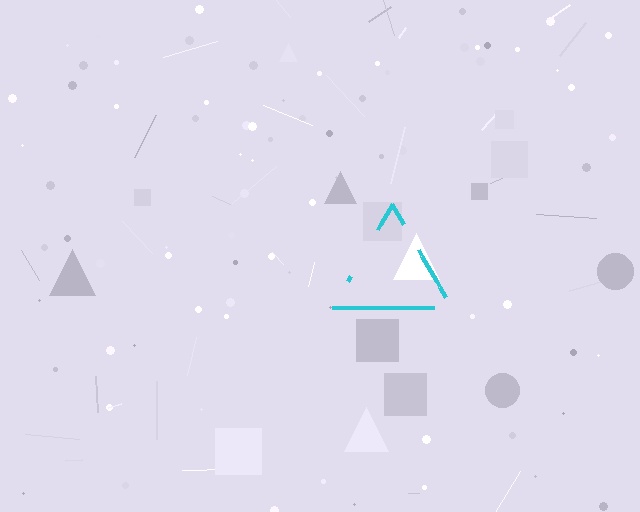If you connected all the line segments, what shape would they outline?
They would outline a triangle.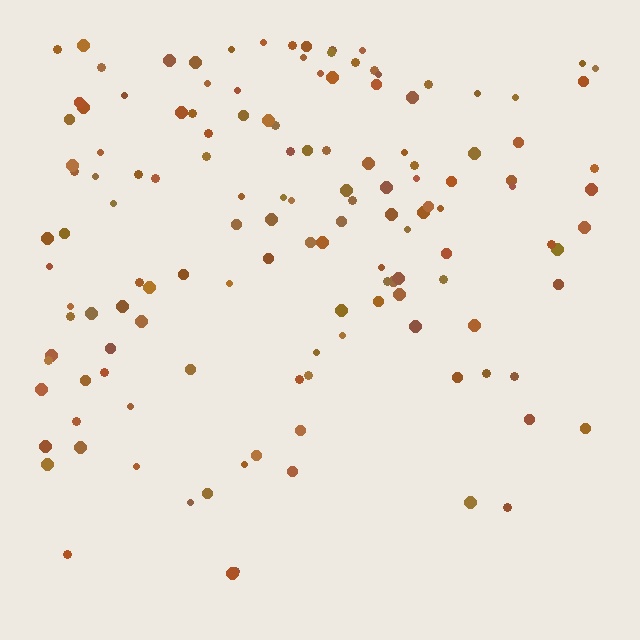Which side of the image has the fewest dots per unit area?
The bottom.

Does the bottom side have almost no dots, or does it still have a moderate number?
Still a moderate number, just noticeably fewer than the top.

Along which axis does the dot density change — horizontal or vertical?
Vertical.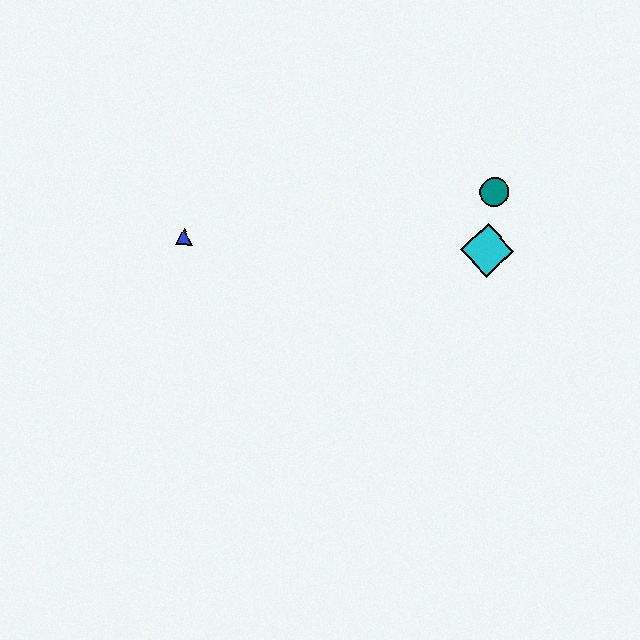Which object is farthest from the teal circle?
The blue triangle is farthest from the teal circle.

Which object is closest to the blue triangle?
The cyan diamond is closest to the blue triangle.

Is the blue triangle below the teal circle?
Yes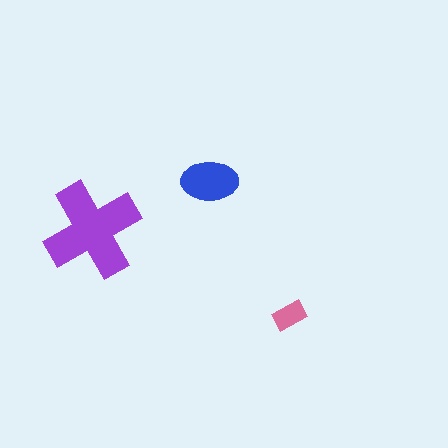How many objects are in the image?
There are 3 objects in the image.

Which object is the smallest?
The pink rectangle.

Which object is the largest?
The purple cross.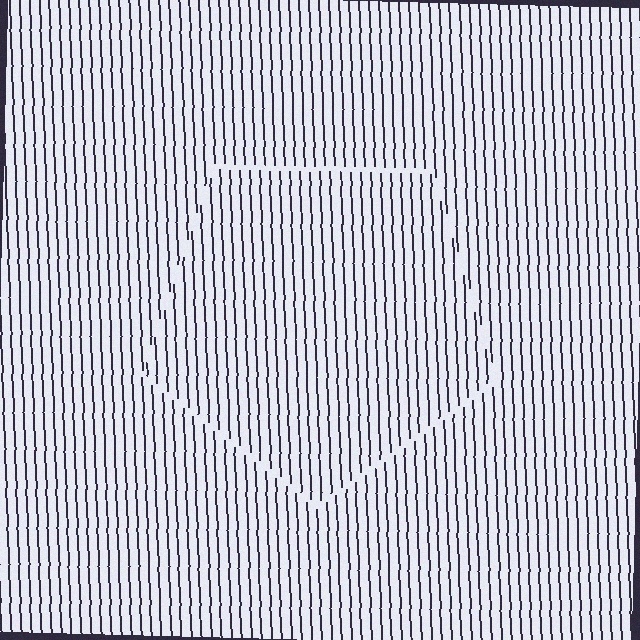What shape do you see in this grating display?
An illusory pentagon. The interior of the shape contains the same grating, shifted by half a period — the contour is defined by the phase discontinuity where line-ends from the inner and outer gratings abut.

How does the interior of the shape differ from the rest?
The interior of the shape contains the same grating, shifted by half a period — the contour is defined by the phase discontinuity where line-ends from the inner and outer gratings abut.